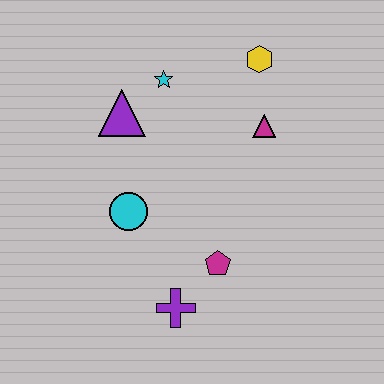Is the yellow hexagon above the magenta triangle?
Yes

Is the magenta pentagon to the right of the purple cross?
Yes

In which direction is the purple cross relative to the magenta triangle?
The purple cross is below the magenta triangle.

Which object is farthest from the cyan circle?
The yellow hexagon is farthest from the cyan circle.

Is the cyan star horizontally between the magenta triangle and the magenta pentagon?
No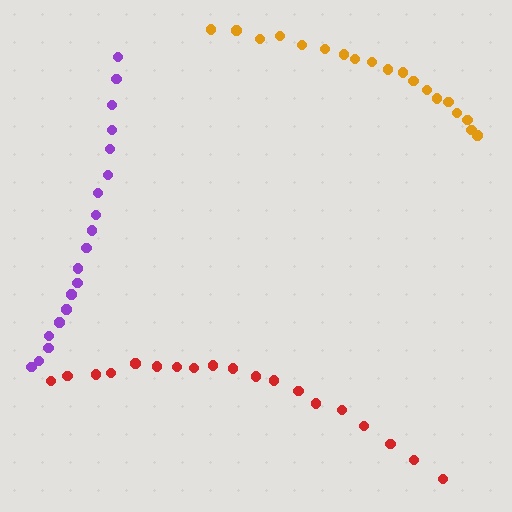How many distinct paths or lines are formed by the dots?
There are 3 distinct paths.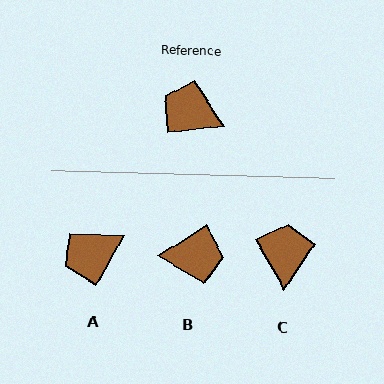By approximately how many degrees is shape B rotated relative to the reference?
Approximately 155 degrees clockwise.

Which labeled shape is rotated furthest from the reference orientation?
B, about 155 degrees away.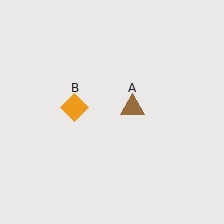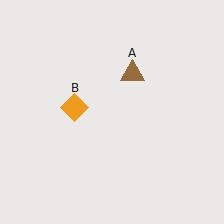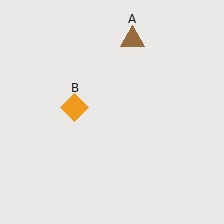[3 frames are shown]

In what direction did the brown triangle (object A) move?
The brown triangle (object A) moved up.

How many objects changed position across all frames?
1 object changed position: brown triangle (object A).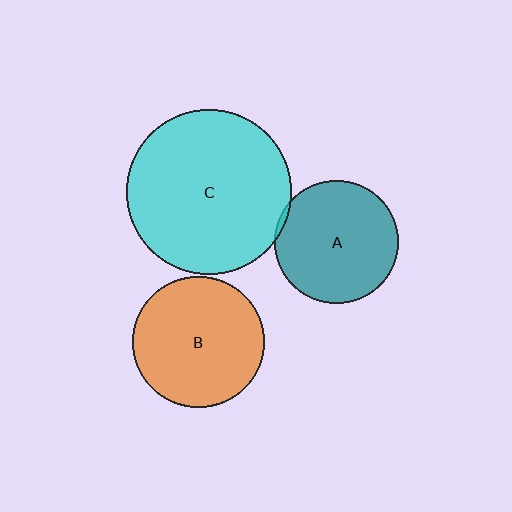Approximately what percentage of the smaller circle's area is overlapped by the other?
Approximately 5%.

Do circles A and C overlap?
Yes.